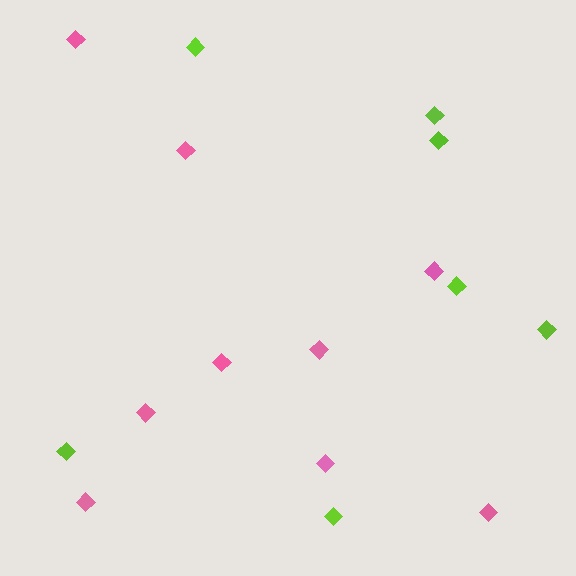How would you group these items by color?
There are 2 groups: one group of pink diamonds (9) and one group of lime diamonds (7).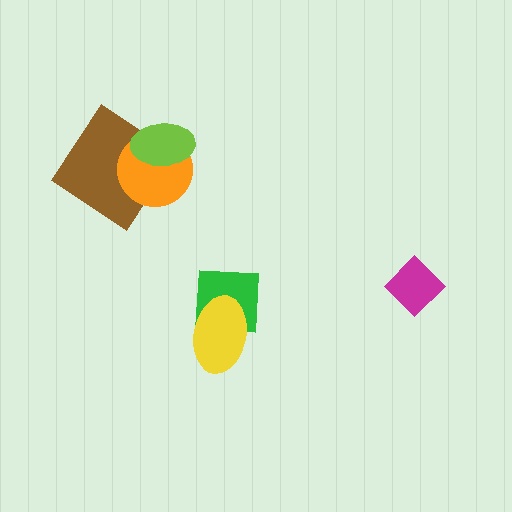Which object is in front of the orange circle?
The lime ellipse is in front of the orange circle.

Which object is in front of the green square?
The yellow ellipse is in front of the green square.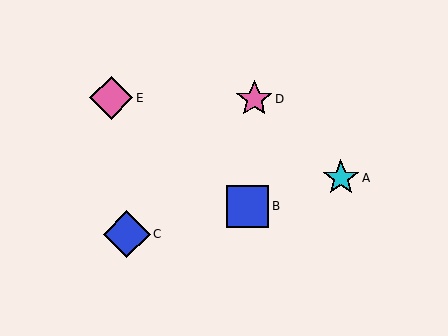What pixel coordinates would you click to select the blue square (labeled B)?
Click at (248, 206) to select the blue square B.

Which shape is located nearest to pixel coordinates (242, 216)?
The blue square (labeled B) at (248, 206) is nearest to that location.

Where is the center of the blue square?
The center of the blue square is at (248, 206).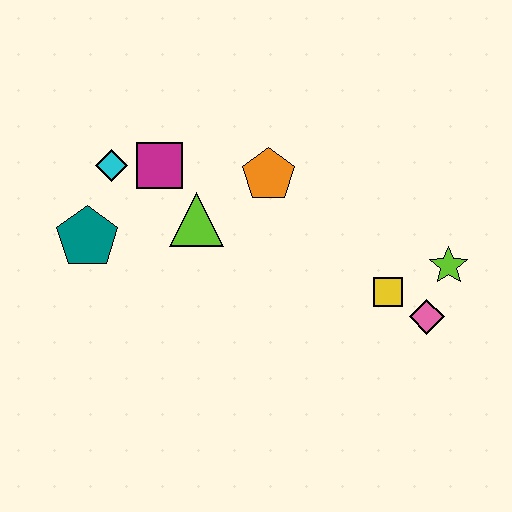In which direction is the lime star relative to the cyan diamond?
The lime star is to the right of the cyan diamond.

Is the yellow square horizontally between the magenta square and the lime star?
Yes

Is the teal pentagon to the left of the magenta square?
Yes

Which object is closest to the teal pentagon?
The cyan diamond is closest to the teal pentagon.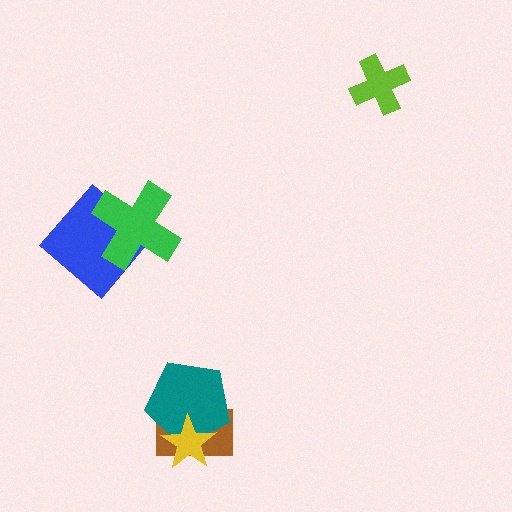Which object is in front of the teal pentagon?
The yellow star is in front of the teal pentagon.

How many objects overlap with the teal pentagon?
2 objects overlap with the teal pentagon.